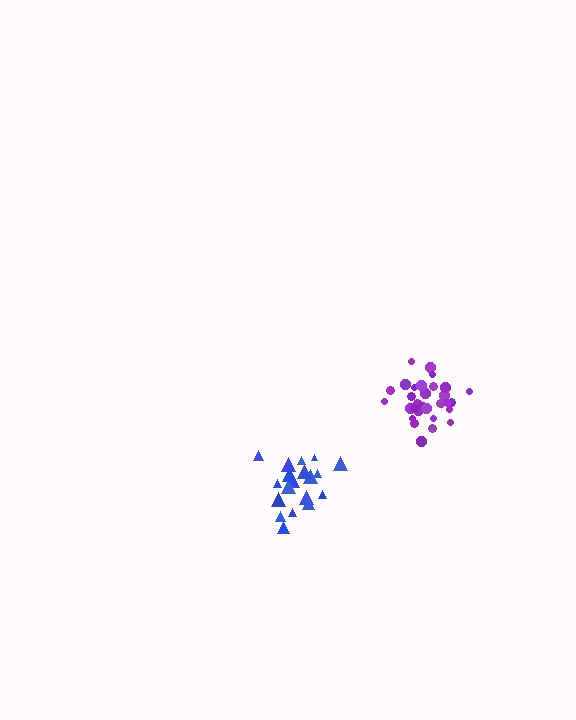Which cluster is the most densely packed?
Purple.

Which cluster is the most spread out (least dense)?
Blue.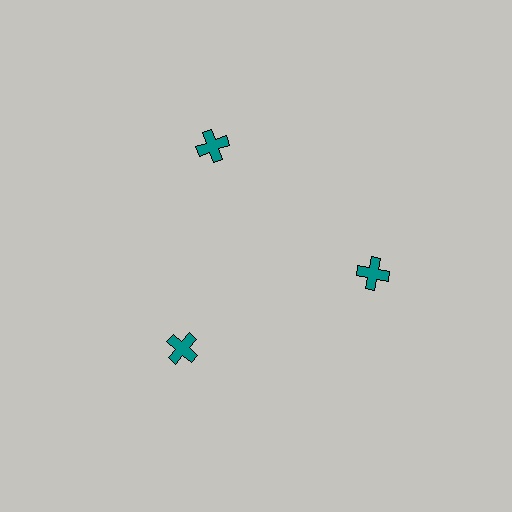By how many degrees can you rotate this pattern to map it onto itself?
The pattern maps onto itself every 120 degrees of rotation.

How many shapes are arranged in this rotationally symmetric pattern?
There are 3 shapes, arranged in 3 groups of 1.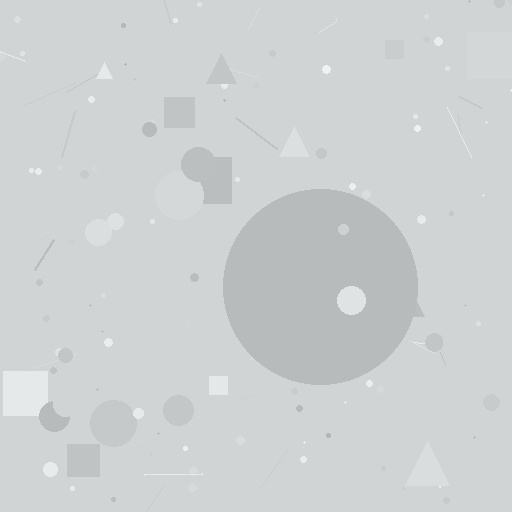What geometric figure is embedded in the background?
A circle is embedded in the background.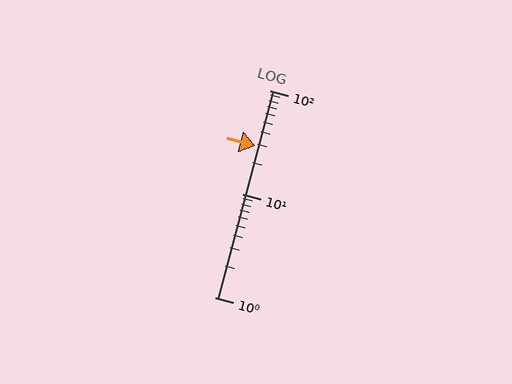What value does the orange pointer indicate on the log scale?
The pointer indicates approximately 29.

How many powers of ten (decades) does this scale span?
The scale spans 2 decades, from 1 to 100.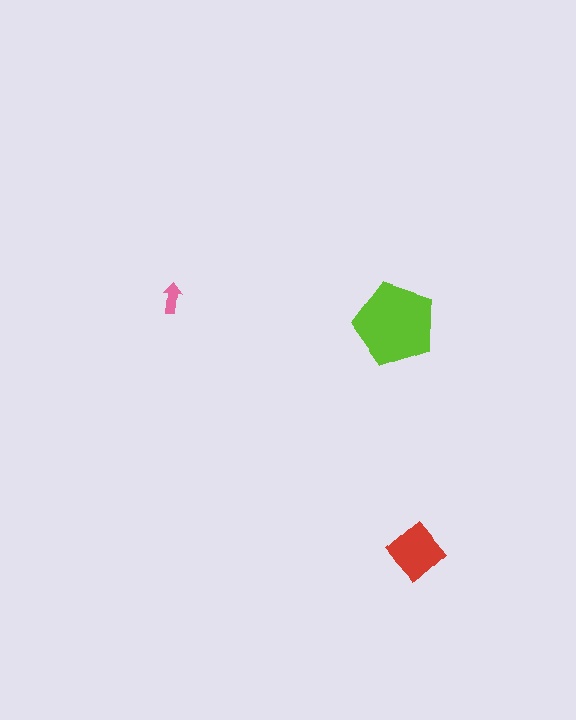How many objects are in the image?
There are 3 objects in the image.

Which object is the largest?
The lime pentagon.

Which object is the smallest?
The pink arrow.